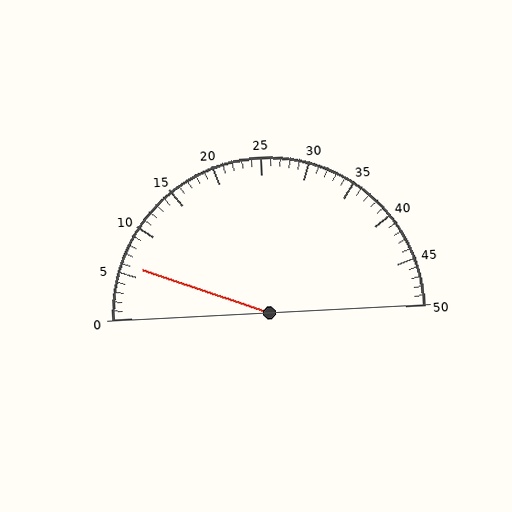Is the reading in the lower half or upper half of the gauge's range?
The reading is in the lower half of the range (0 to 50).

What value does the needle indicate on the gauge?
The needle indicates approximately 6.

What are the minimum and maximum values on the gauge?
The gauge ranges from 0 to 50.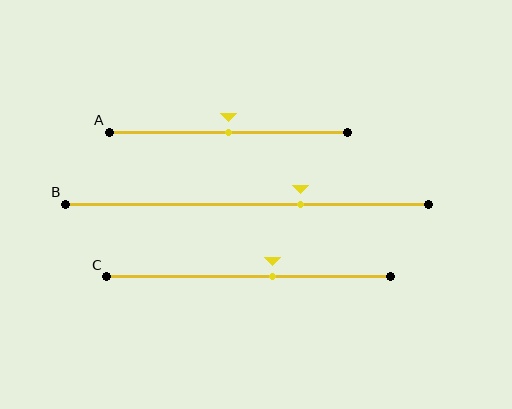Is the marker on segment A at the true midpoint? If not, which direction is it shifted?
Yes, the marker on segment A is at the true midpoint.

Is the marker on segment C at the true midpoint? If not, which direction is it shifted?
No, the marker on segment C is shifted to the right by about 8% of the segment length.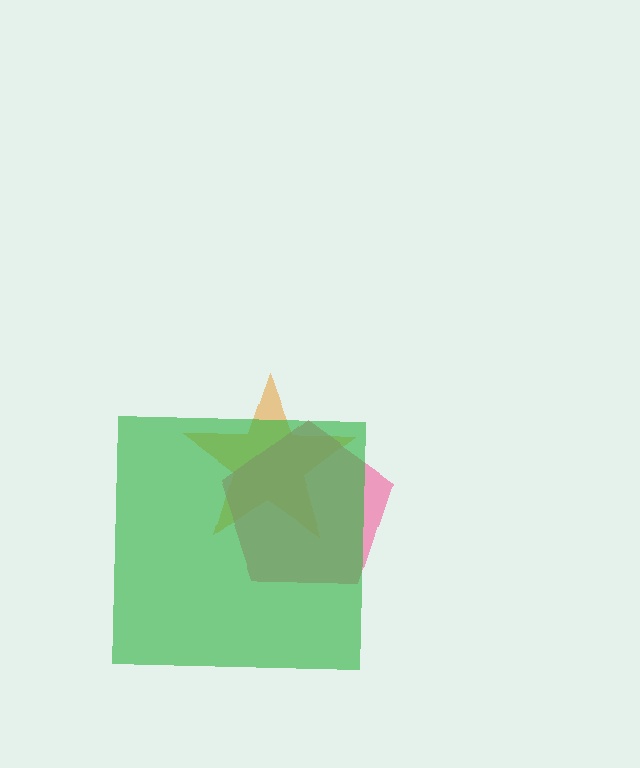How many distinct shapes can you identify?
There are 3 distinct shapes: an orange star, a pink pentagon, a green square.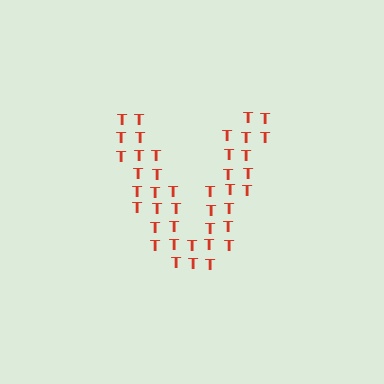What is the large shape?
The large shape is the letter V.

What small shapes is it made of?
It is made of small letter T's.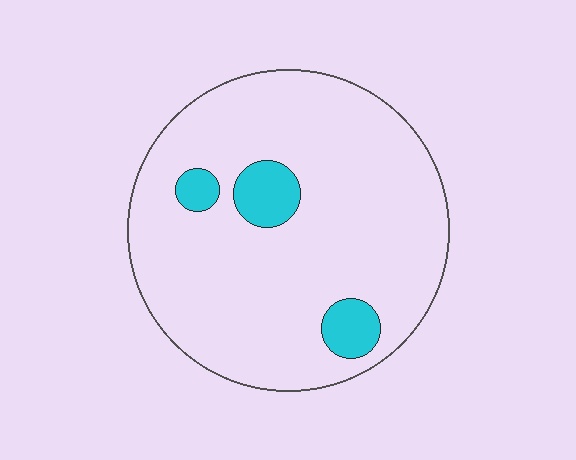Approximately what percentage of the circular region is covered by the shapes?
Approximately 10%.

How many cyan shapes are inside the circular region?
3.